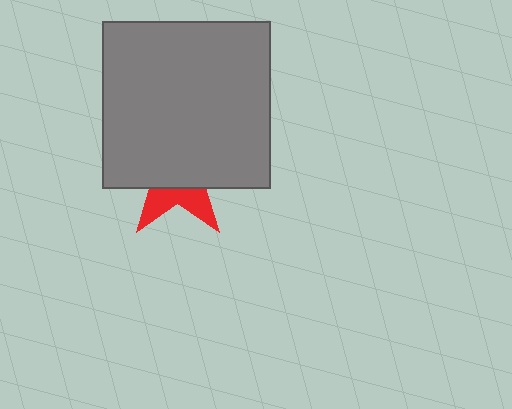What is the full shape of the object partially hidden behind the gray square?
The partially hidden object is a red star.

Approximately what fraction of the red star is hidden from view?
Roughly 69% of the red star is hidden behind the gray square.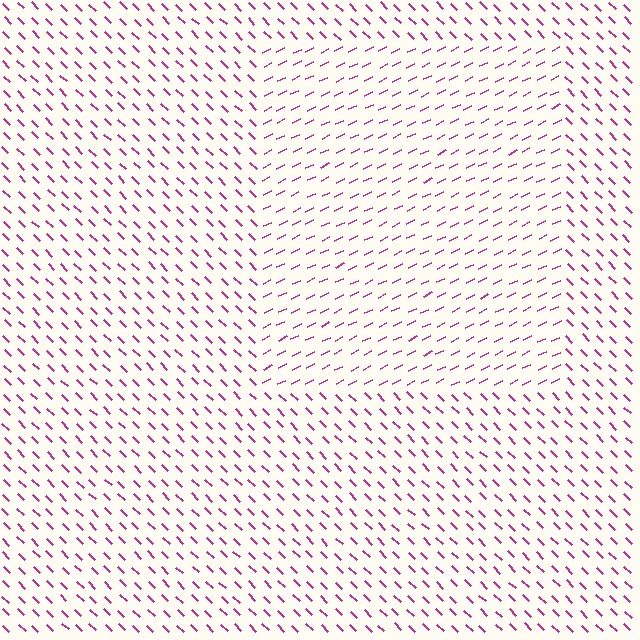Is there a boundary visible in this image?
Yes, there is a texture boundary formed by a change in line orientation.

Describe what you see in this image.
The image is filled with small magenta line segments. A rectangle region in the image has lines oriented differently from the surrounding lines, creating a visible texture boundary.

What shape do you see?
I see a rectangle.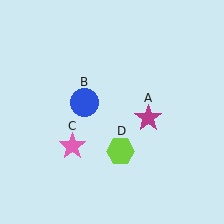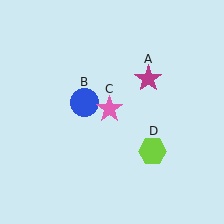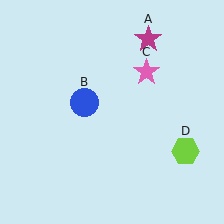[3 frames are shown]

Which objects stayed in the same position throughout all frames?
Blue circle (object B) remained stationary.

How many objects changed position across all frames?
3 objects changed position: magenta star (object A), pink star (object C), lime hexagon (object D).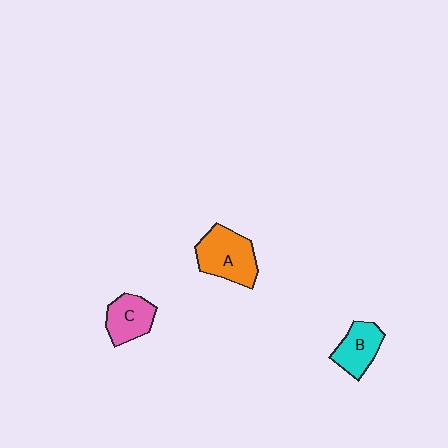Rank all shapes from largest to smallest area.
From largest to smallest: A (orange), C (pink), B (cyan).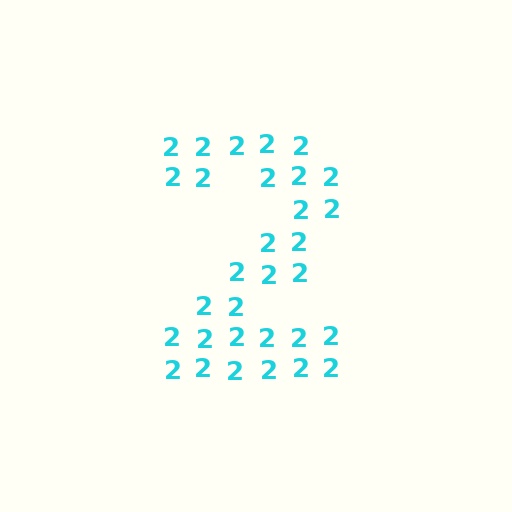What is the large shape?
The large shape is the digit 2.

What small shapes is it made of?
It is made of small digit 2's.